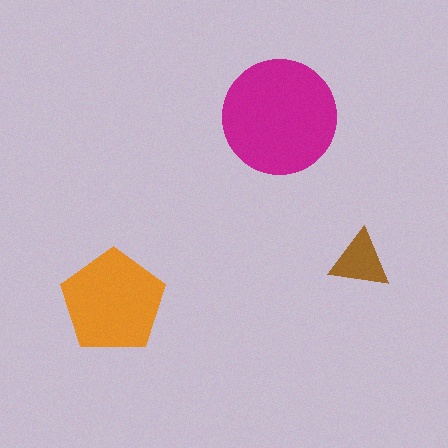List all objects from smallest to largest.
The brown triangle, the orange pentagon, the magenta circle.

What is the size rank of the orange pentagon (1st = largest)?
2nd.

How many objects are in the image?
There are 3 objects in the image.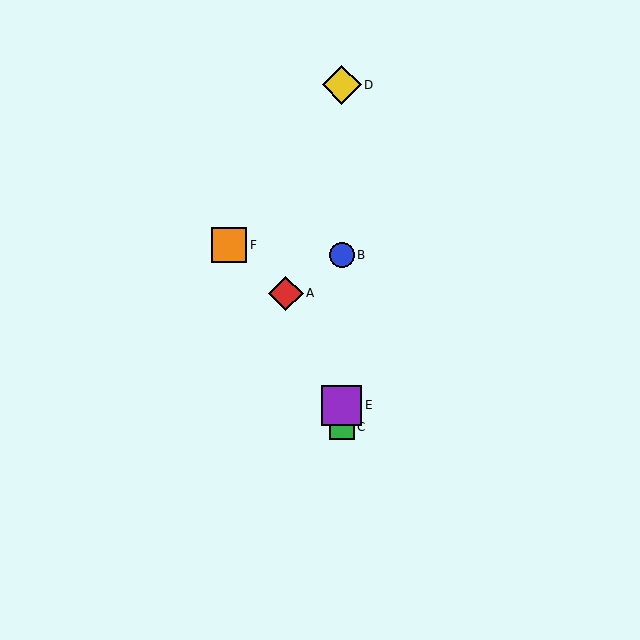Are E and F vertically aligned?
No, E is at x≈342 and F is at x≈229.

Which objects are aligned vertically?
Objects B, C, D, E are aligned vertically.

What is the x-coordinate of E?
Object E is at x≈342.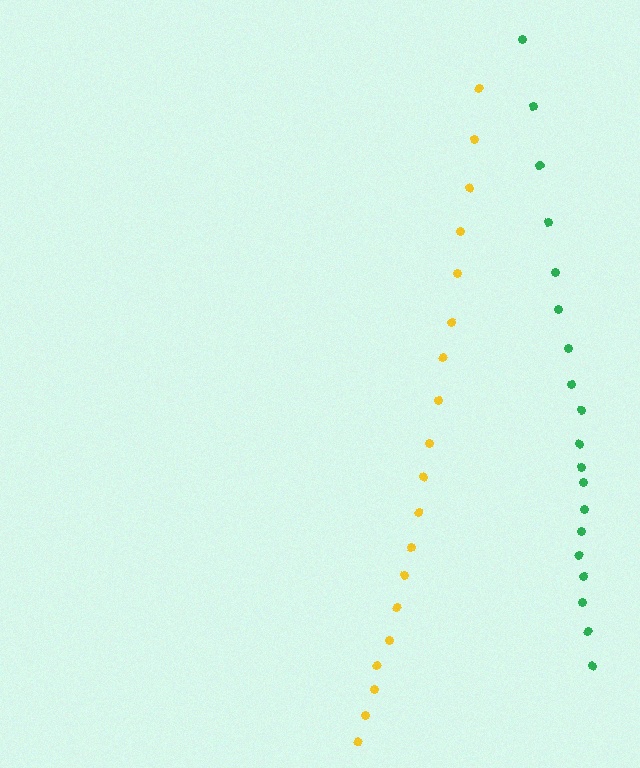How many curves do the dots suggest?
There are 2 distinct paths.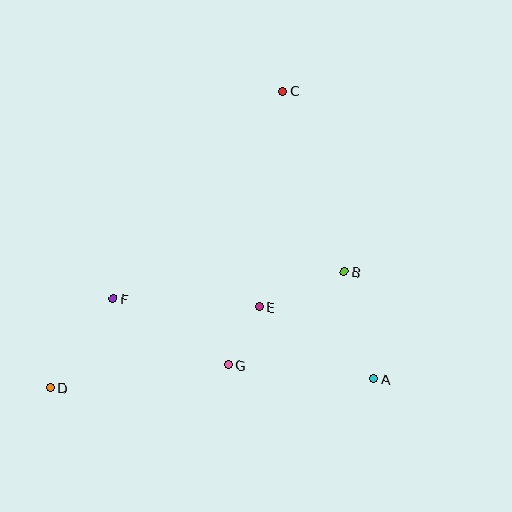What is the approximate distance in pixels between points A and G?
The distance between A and G is approximately 146 pixels.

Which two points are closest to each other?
Points E and G are closest to each other.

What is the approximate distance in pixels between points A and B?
The distance between A and B is approximately 111 pixels.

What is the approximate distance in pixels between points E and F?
The distance between E and F is approximately 146 pixels.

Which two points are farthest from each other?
Points C and D are farthest from each other.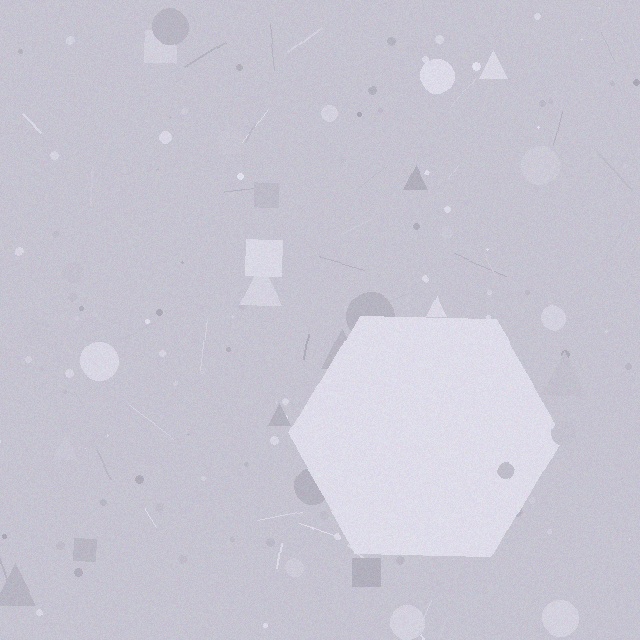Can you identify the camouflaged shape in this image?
The camouflaged shape is a hexagon.